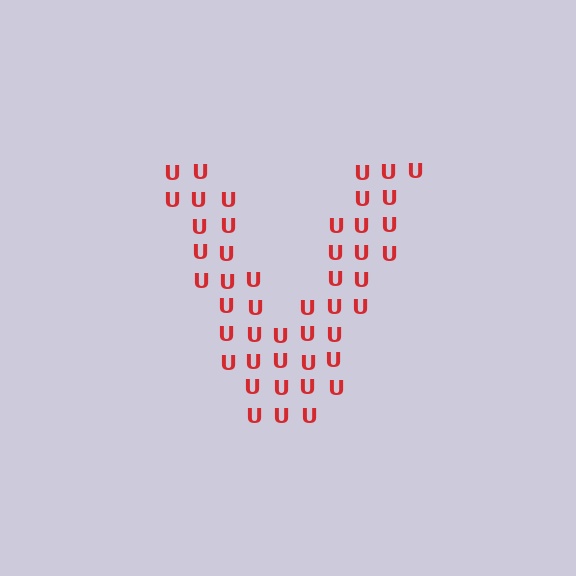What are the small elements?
The small elements are letter U's.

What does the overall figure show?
The overall figure shows the letter V.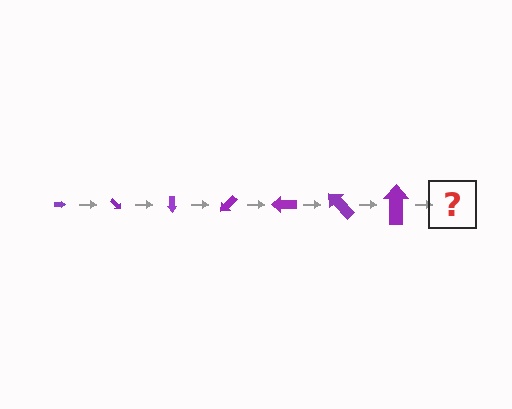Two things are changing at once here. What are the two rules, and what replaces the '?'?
The two rules are that the arrow grows larger each step and it rotates 45 degrees each step. The '?' should be an arrow, larger than the previous one and rotated 315 degrees from the start.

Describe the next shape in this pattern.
It should be an arrow, larger than the previous one and rotated 315 degrees from the start.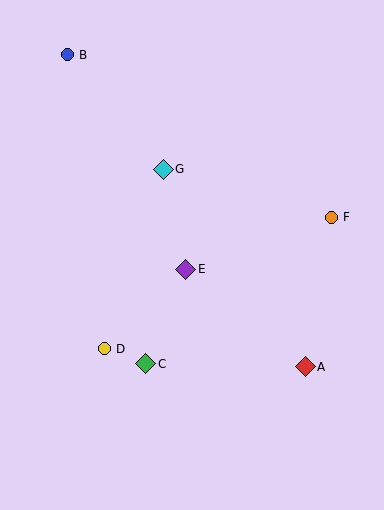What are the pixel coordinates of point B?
Point B is at (67, 55).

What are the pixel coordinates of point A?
Point A is at (305, 367).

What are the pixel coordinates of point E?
Point E is at (186, 269).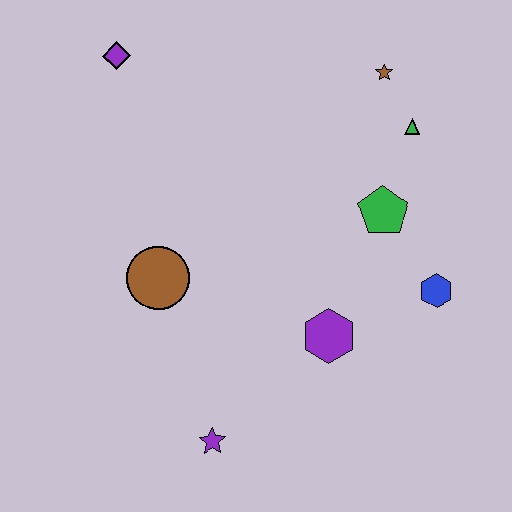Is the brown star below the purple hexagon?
No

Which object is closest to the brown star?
The green triangle is closest to the brown star.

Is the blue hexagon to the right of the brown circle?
Yes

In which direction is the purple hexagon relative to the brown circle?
The purple hexagon is to the right of the brown circle.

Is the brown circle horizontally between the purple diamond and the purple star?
Yes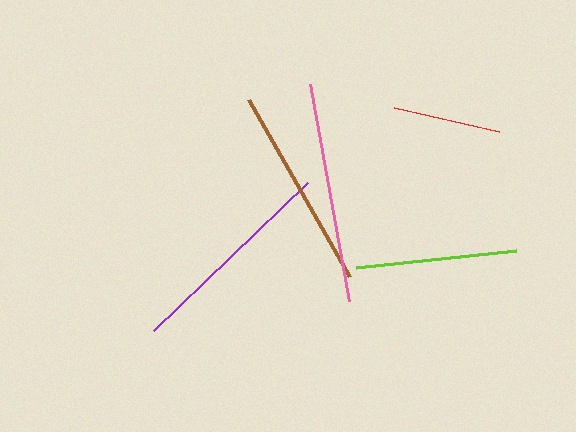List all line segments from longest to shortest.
From longest to shortest: pink, purple, brown, lime, red.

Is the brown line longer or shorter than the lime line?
The brown line is longer than the lime line.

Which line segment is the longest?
The pink line is the longest at approximately 221 pixels.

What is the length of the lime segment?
The lime segment is approximately 161 pixels long.